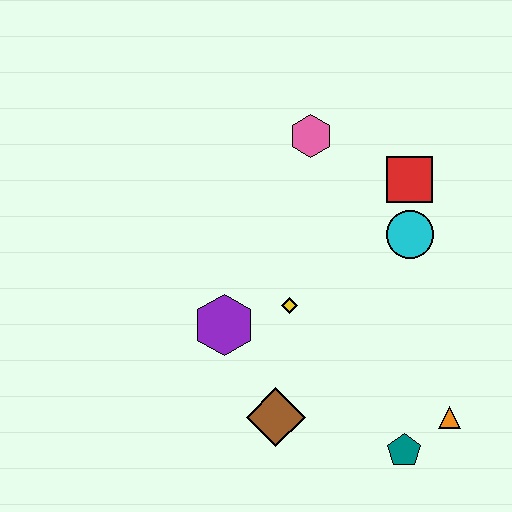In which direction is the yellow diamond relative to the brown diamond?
The yellow diamond is above the brown diamond.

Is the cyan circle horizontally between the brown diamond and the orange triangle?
Yes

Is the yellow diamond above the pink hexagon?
No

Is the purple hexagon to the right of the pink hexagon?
No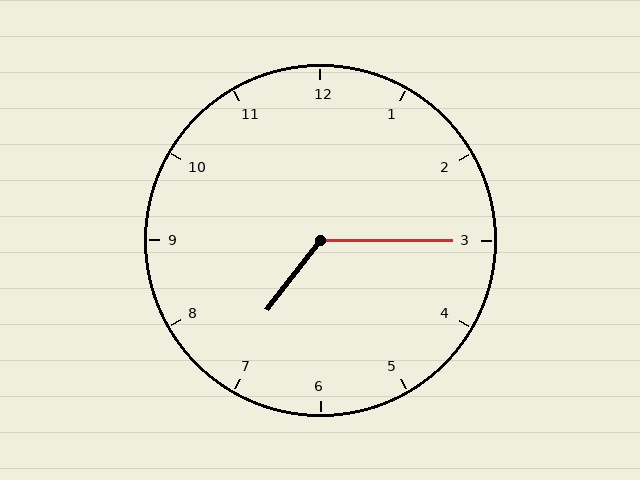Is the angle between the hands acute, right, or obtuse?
It is obtuse.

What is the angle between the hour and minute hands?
Approximately 128 degrees.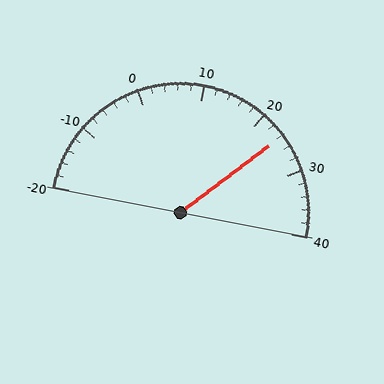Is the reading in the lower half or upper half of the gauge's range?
The reading is in the upper half of the range (-20 to 40).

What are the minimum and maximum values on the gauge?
The gauge ranges from -20 to 40.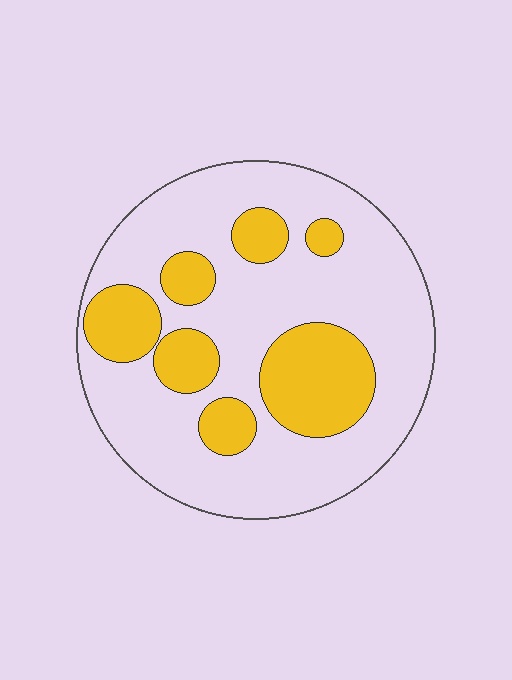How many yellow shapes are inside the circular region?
7.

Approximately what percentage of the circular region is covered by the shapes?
Approximately 25%.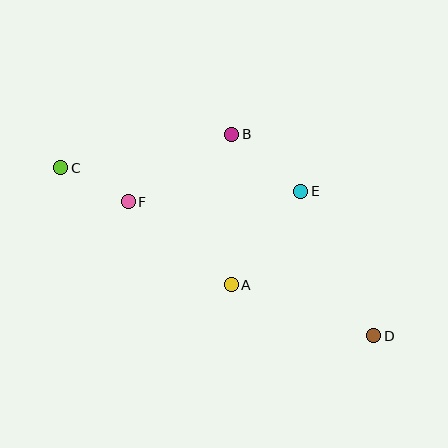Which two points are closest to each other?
Points C and F are closest to each other.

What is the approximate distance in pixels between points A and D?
The distance between A and D is approximately 152 pixels.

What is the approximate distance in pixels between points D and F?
The distance between D and F is approximately 280 pixels.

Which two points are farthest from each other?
Points C and D are farthest from each other.